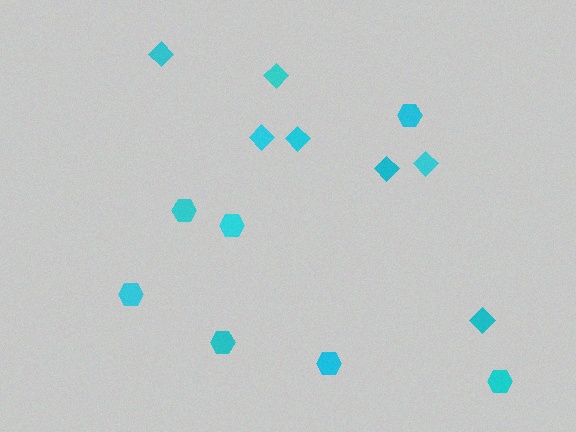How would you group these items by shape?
There are 2 groups: one group of hexagons (7) and one group of diamonds (7).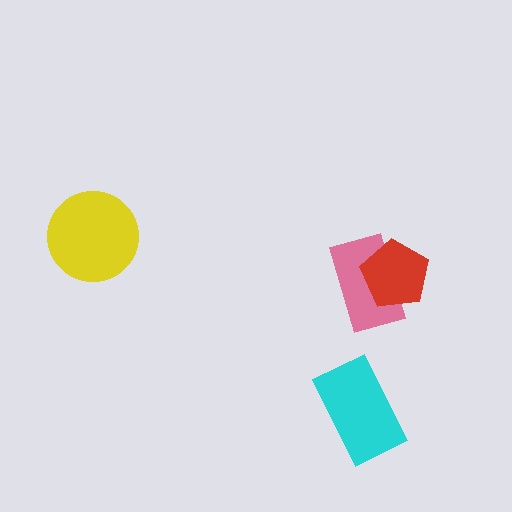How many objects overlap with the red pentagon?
1 object overlaps with the red pentagon.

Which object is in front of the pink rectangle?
The red pentagon is in front of the pink rectangle.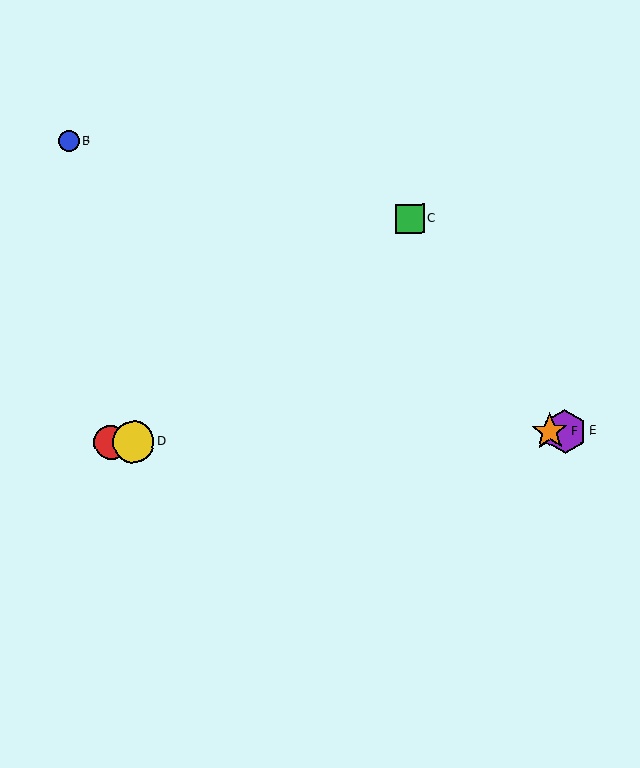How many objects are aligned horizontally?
4 objects (A, D, E, F) are aligned horizontally.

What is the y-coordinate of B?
Object B is at y≈141.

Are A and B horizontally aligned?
No, A is at y≈442 and B is at y≈141.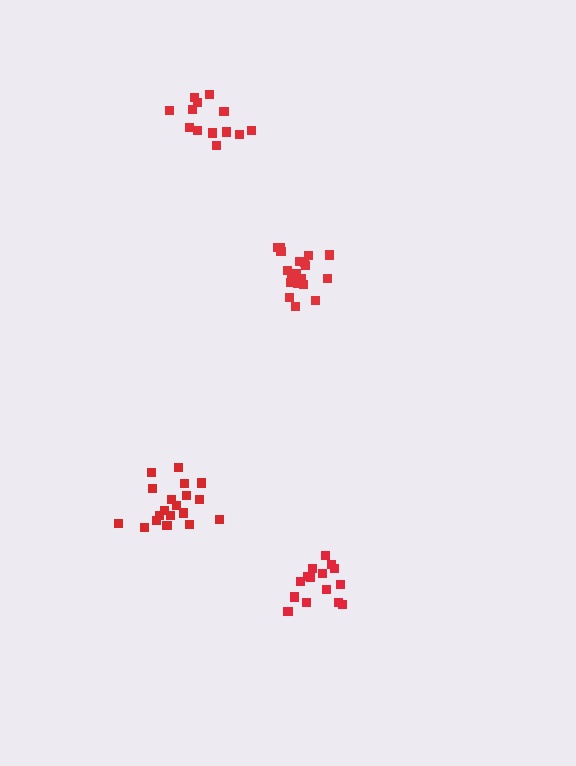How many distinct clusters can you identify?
There are 4 distinct clusters.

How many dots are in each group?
Group 1: 14 dots, Group 2: 20 dots, Group 3: 15 dots, Group 4: 20 dots (69 total).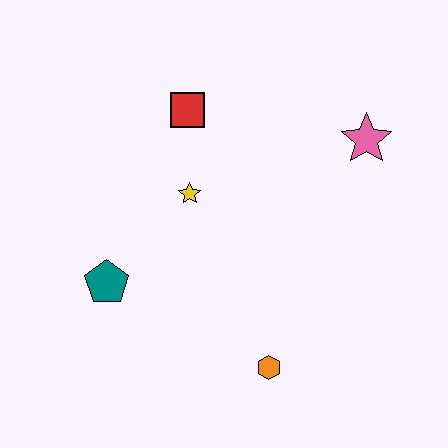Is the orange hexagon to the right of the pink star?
No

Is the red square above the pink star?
Yes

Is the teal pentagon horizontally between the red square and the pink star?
No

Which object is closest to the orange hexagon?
The teal pentagon is closest to the orange hexagon.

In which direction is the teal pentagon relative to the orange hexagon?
The teal pentagon is to the left of the orange hexagon.